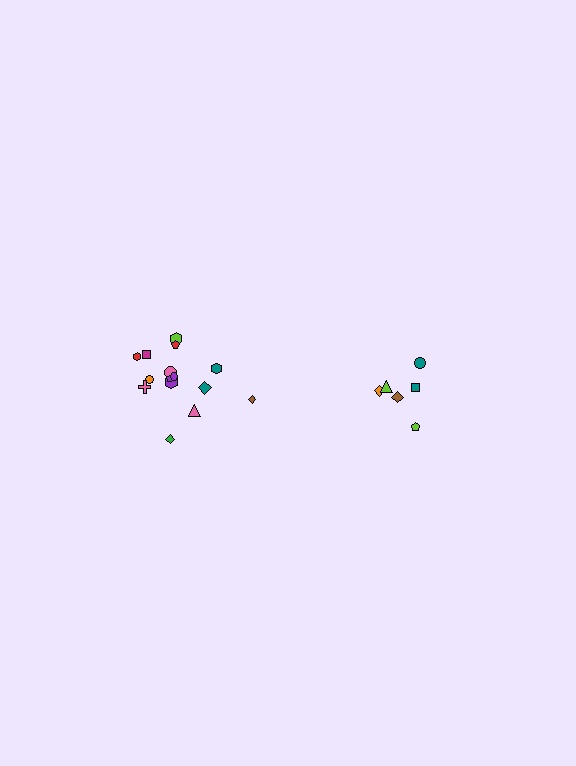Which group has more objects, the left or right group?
The left group.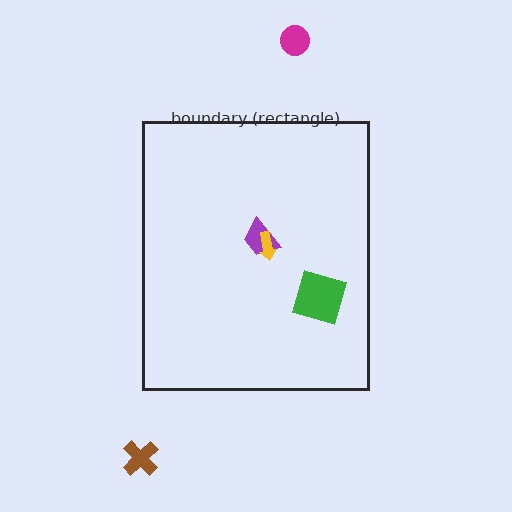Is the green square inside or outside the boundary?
Inside.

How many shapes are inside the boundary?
3 inside, 2 outside.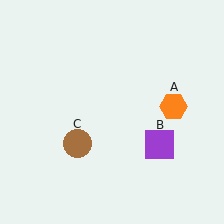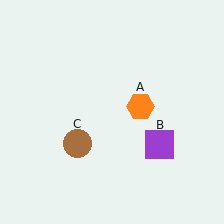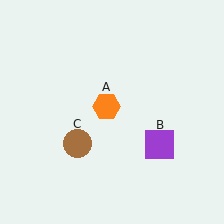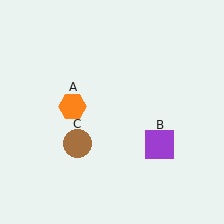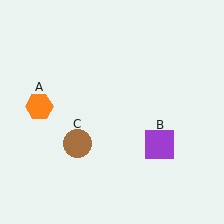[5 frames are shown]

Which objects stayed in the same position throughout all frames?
Purple square (object B) and brown circle (object C) remained stationary.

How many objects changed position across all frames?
1 object changed position: orange hexagon (object A).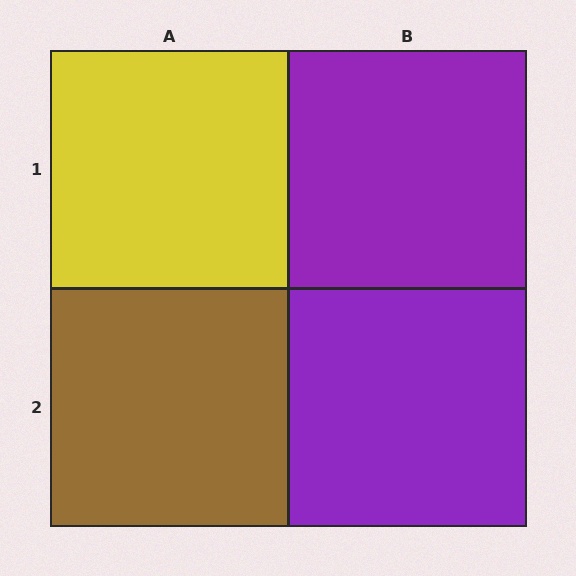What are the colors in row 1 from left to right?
Yellow, purple.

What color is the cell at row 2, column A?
Brown.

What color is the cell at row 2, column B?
Purple.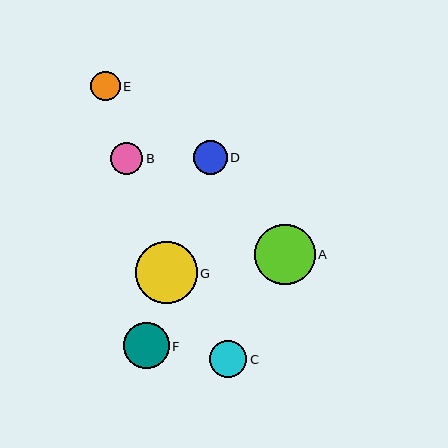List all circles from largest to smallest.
From largest to smallest: G, A, F, C, D, B, E.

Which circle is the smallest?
Circle E is the smallest with a size of approximately 29 pixels.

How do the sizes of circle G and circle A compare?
Circle G and circle A are approximately the same size.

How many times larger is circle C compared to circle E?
Circle C is approximately 1.3 times the size of circle E.